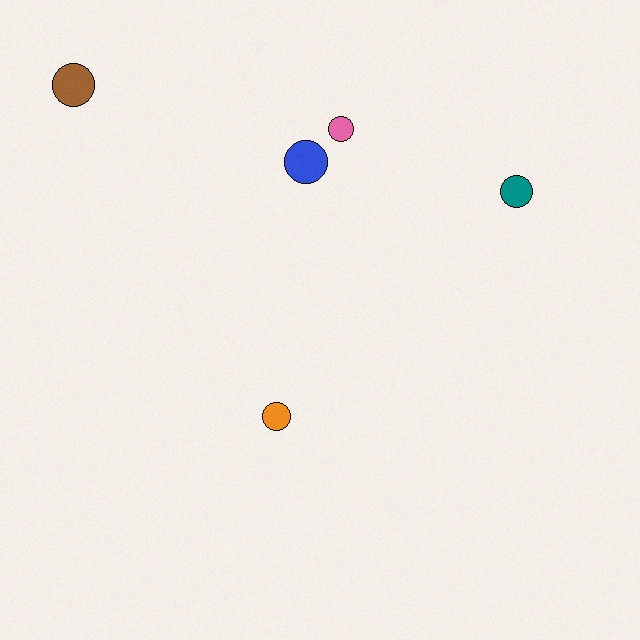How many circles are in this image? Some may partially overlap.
There are 5 circles.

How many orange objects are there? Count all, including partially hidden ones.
There is 1 orange object.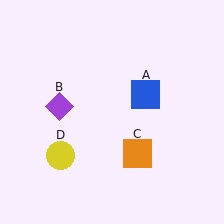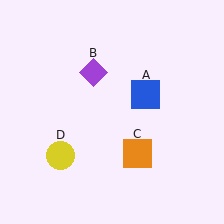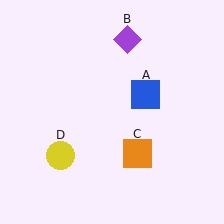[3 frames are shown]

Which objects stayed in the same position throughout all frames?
Blue square (object A) and orange square (object C) and yellow circle (object D) remained stationary.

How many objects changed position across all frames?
1 object changed position: purple diamond (object B).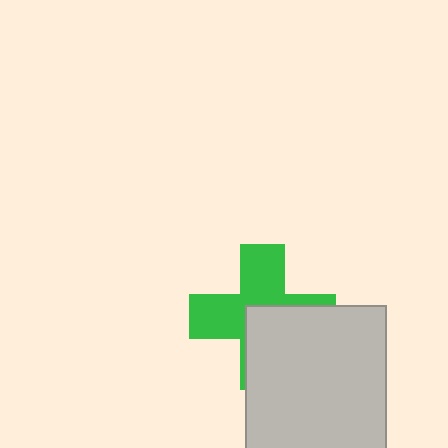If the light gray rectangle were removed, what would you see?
You would see the complete green cross.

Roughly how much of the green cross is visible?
About half of it is visible (roughly 55%).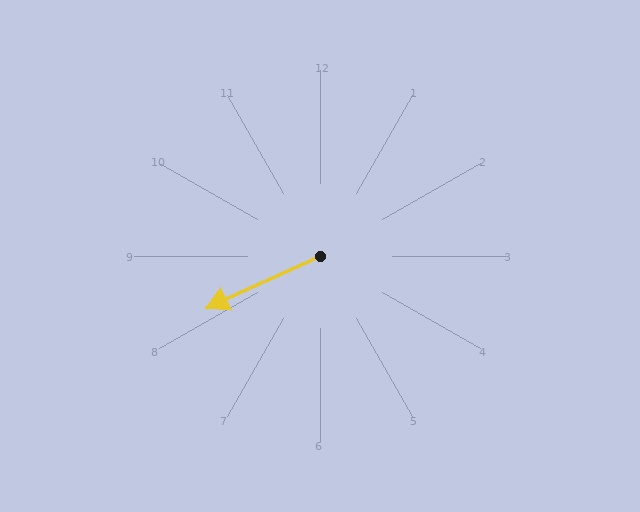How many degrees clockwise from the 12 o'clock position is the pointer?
Approximately 245 degrees.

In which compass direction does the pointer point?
Southwest.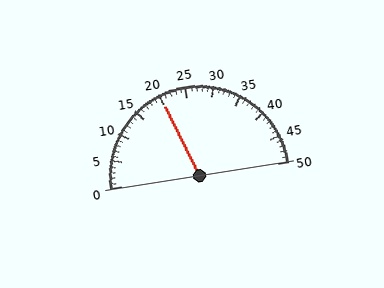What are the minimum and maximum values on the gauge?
The gauge ranges from 0 to 50.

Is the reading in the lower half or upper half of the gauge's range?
The reading is in the lower half of the range (0 to 50).